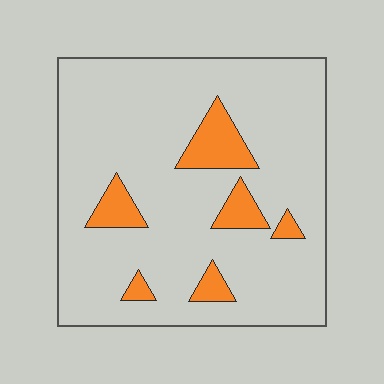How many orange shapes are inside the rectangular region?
6.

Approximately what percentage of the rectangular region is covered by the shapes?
Approximately 10%.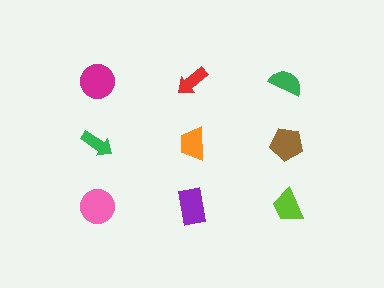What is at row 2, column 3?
A brown pentagon.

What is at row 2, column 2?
An orange trapezoid.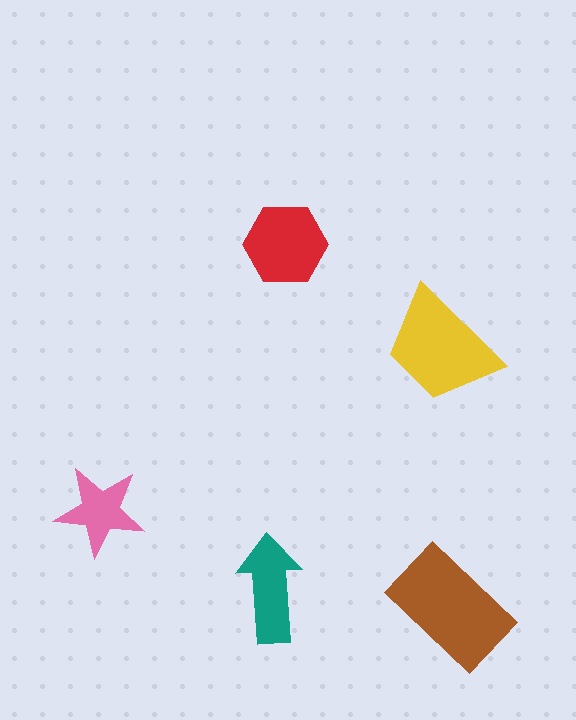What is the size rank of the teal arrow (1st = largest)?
4th.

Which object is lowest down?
The brown rectangle is bottommost.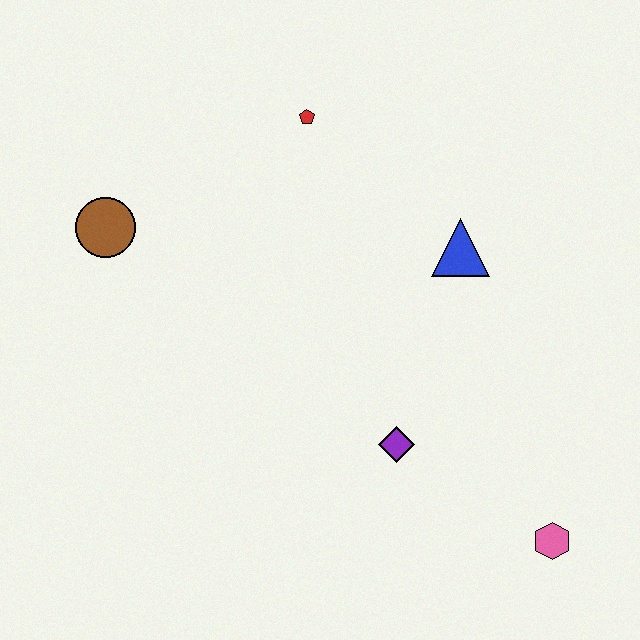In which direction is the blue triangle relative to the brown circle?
The blue triangle is to the right of the brown circle.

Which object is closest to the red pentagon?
The blue triangle is closest to the red pentagon.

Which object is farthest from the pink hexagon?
The brown circle is farthest from the pink hexagon.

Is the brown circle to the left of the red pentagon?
Yes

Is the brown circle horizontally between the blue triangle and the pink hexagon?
No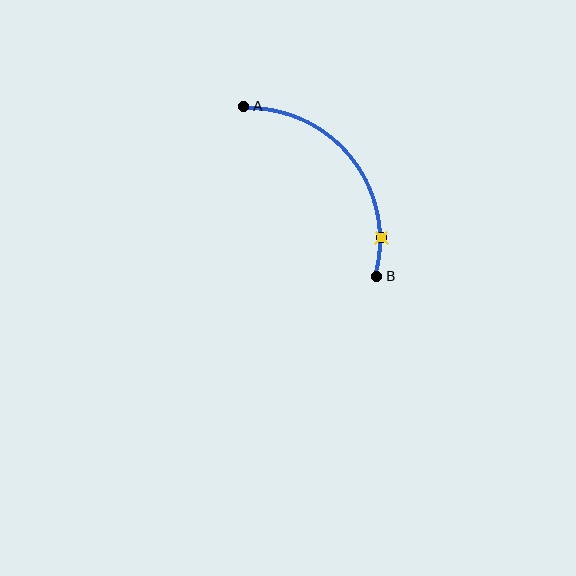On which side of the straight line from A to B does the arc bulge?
The arc bulges above and to the right of the straight line connecting A and B.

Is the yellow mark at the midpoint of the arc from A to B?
No. The yellow mark lies on the arc but is closer to endpoint B. The arc midpoint would be at the point on the curve equidistant along the arc from both A and B.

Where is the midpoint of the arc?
The arc midpoint is the point on the curve farthest from the straight line joining A and B. It sits above and to the right of that line.